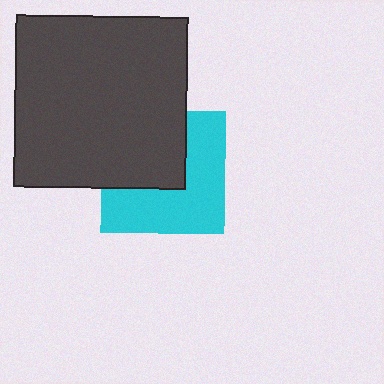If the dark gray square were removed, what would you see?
You would see the complete cyan square.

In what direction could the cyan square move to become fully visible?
The cyan square could move toward the lower-right. That would shift it out from behind the dark gray square entirely.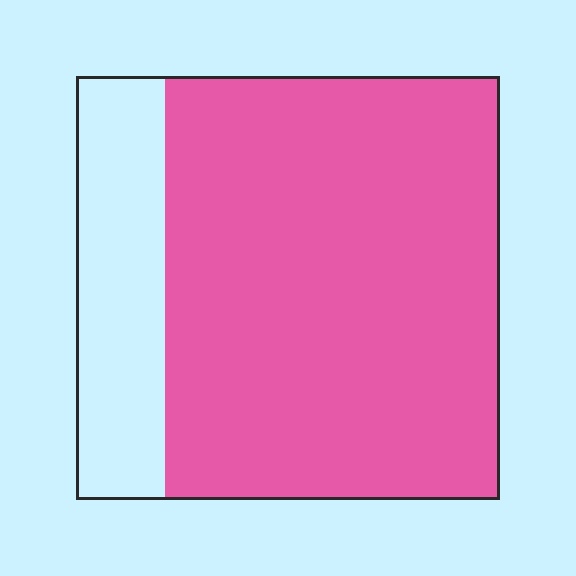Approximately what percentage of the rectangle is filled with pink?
Approximately 80%.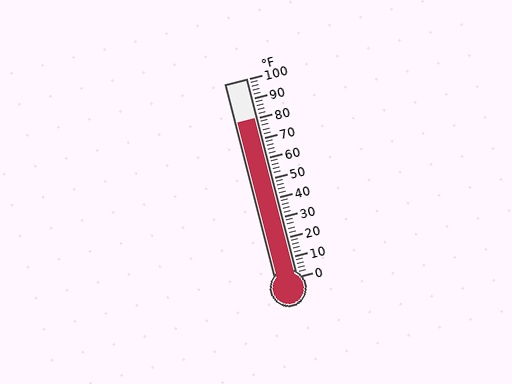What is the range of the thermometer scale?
The thermometer scale ranges from 0°F to 100°F.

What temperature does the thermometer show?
The thermometer shows approximately 80°F.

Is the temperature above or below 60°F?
The temperature is above 60°F.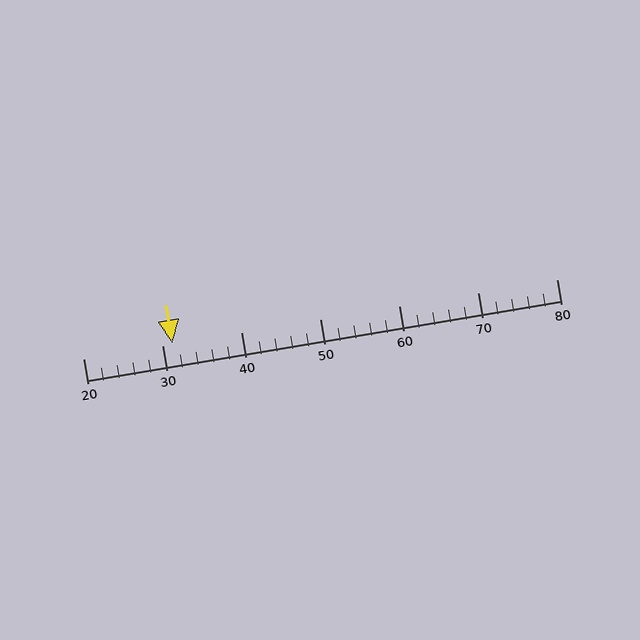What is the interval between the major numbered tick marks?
The major tick marks are spaced 10 units apart.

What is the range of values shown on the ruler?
The ruler shows values from 20 to 80.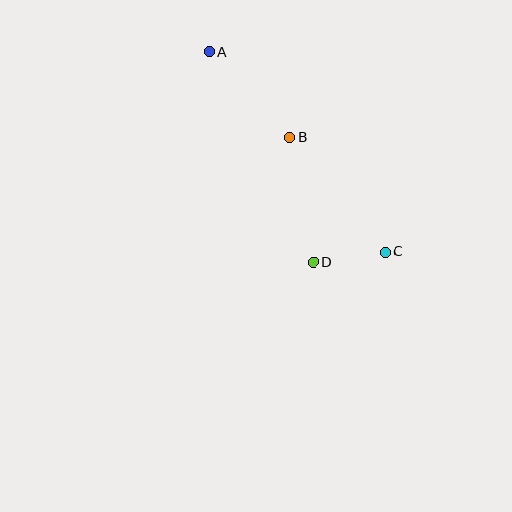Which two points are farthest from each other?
Points A and C are farthest from each other.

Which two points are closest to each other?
Points C and D are closest to each other.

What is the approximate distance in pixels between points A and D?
The distance between A and D is approximately 235 pixels.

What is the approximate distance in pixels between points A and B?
The distance between A and B is approximately 118 pixels.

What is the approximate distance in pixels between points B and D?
The distance between B and D is approximately 127 pixels.